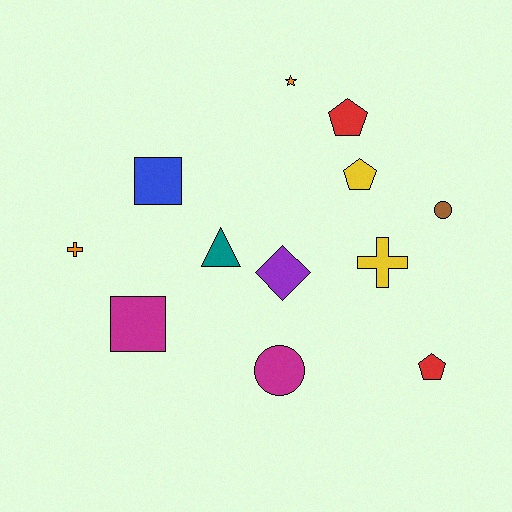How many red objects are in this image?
There are 2 red objects.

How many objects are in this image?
There are 12 objects.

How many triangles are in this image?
There is 1 triangle.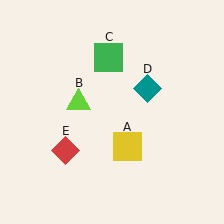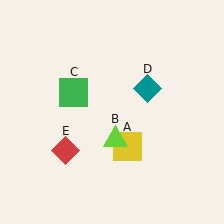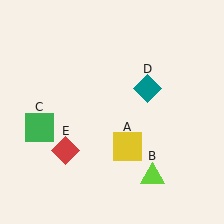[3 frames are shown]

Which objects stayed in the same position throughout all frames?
Yellow square (object A) and teal diamond (object D) and red diamond (object E) remained stationary.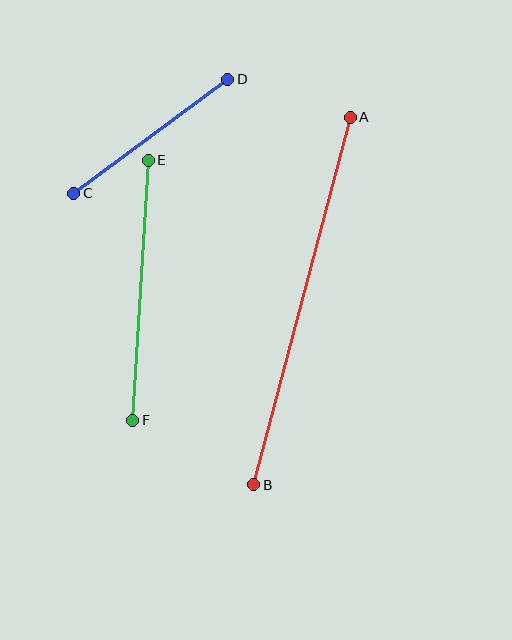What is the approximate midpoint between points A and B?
The midpoint is at approximately (302, 301) pixels.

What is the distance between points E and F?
The distance is approximately 260 pixels.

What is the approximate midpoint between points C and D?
The midpoint is at approximately (151, 136) pixels.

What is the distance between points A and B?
The distance is approximately 380 pixels.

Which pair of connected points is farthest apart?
Points A and B are farthest apart.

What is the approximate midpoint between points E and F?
The midpoint is at approximately (141, 290) pixels.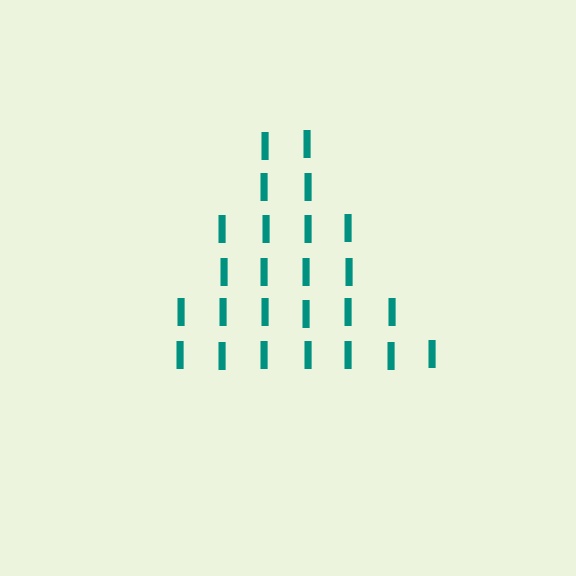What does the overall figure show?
The overall figure shows a triangle.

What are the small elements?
The small elements are letter I's.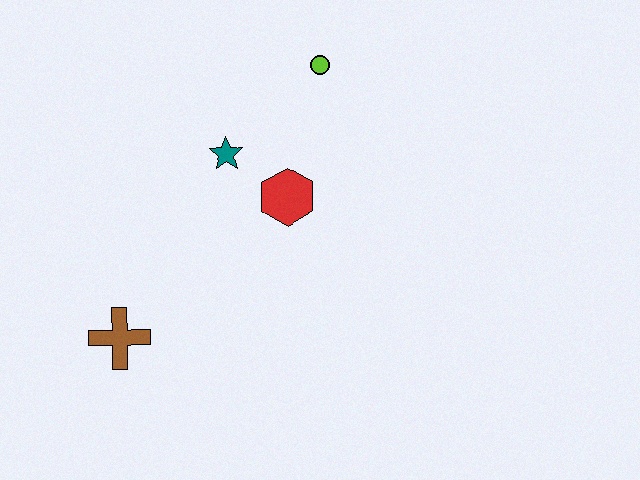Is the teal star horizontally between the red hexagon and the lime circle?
No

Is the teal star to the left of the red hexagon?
Yes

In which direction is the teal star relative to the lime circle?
The teal star is to the left of the lime circle.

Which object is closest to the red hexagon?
The teal star is closest to the red hexagon.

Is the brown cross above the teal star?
No